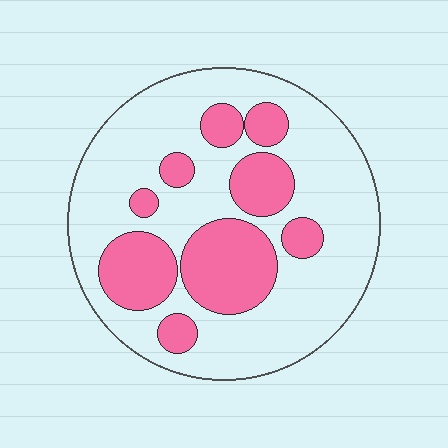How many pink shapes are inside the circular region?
9.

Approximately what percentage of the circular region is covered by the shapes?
Approximately 30%.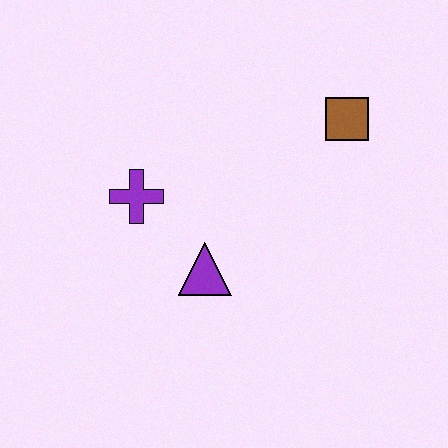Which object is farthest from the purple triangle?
The brown square is farthest from the purple triangle.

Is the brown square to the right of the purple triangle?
Yes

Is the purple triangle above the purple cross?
No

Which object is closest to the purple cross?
The purple triangle is closest to the purple cross.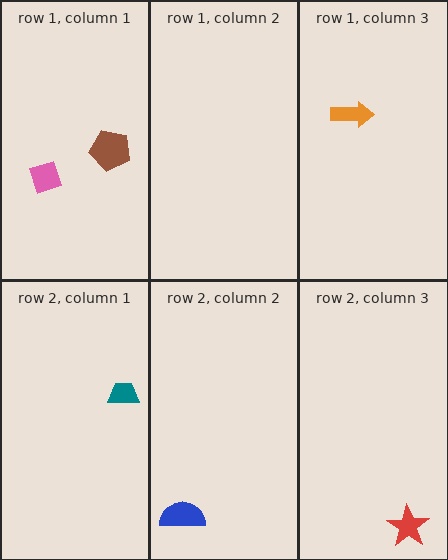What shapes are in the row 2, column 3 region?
The red star.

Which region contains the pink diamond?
The row 1, column 1 region.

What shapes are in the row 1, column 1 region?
The brown pentagon, the pink diamond.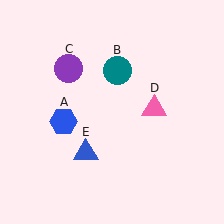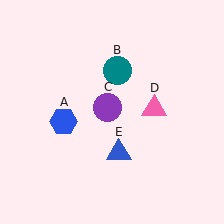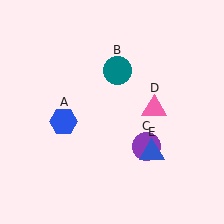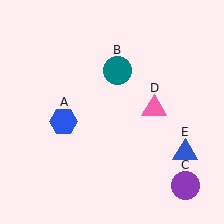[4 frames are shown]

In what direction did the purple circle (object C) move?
The purple circle (object C) moved down and to the right.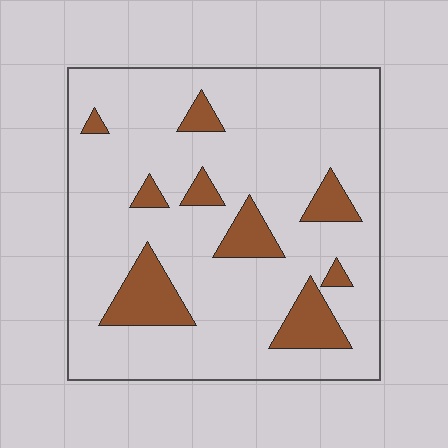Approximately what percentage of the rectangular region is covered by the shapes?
Approximately 15%.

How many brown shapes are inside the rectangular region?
9.